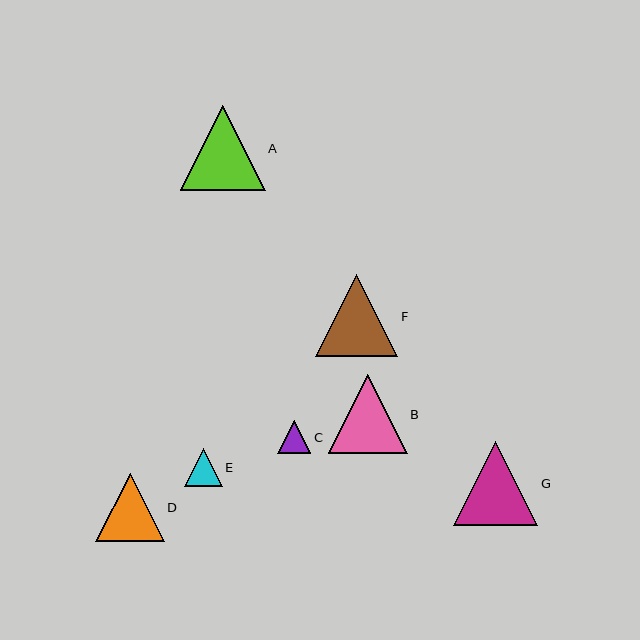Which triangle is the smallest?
Triangle C is the smallest with a size of approximately 33 pixels.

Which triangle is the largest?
Triangle A is the largest with a size of approximately 85 pixels.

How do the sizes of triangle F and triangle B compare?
Triangle F and triangle B are approximately the same size.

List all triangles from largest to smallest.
From largest to smallest: A, G, F, B, D, E, C.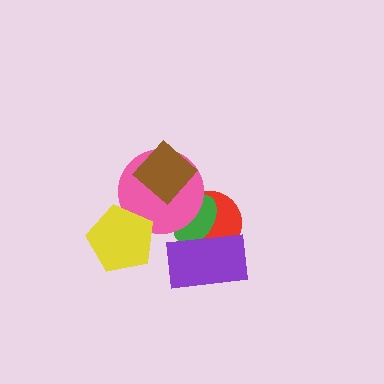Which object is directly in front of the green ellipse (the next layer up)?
The pink circle is directly in front of the green ellipse.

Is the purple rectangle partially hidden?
No, no other shape covers it.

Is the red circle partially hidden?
Yes, it is partially covered by another shape.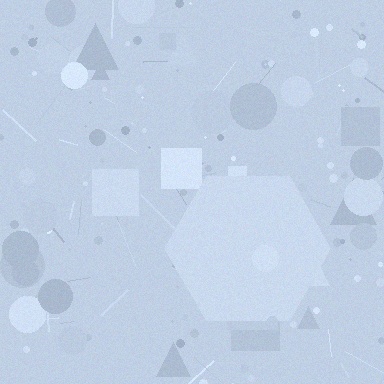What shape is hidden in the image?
A hexagon is hidden in the image.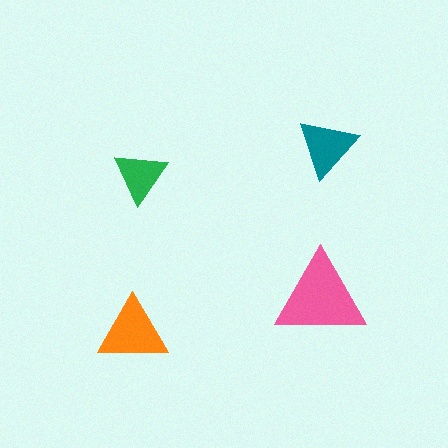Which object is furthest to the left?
The orange triangle is leftmost.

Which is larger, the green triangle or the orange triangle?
The orange one.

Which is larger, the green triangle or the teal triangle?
The teal one.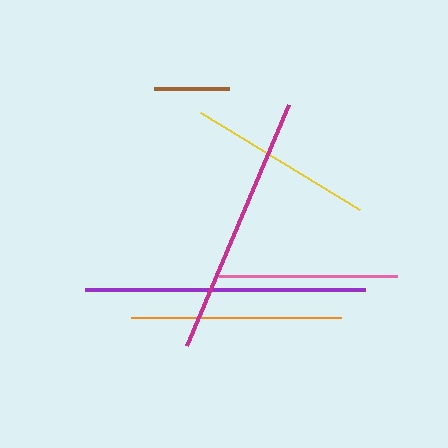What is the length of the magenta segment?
The magenta segment is approximately 262 pixels long.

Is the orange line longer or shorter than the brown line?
The orange line is longer than the brown line.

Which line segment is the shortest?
The brown line is the shortest at approximately 76 pixels.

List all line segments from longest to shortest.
From longest to shortest: purple, magenta, orange, yellow, pink, brown.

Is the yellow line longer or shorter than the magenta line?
The magenta line is longer than the yellow line.